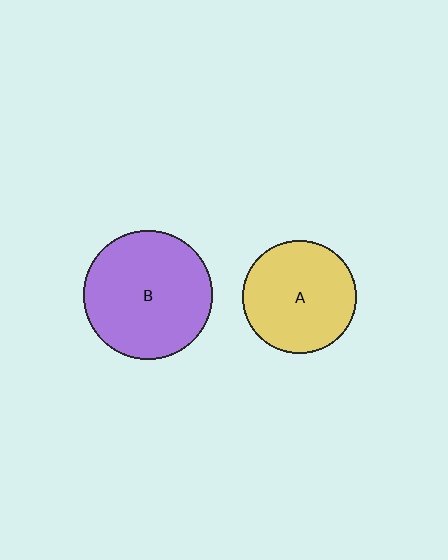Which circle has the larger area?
Circle B (purple).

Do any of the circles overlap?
No, none of the circles overlap.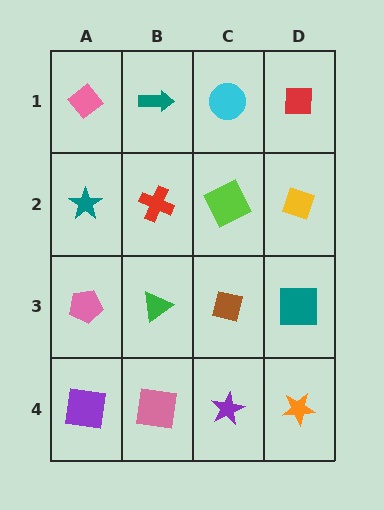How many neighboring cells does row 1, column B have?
3.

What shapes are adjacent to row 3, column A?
A teal star (row 2, column A), a purple square (row 4, column A), a green triangle (row 3, column B).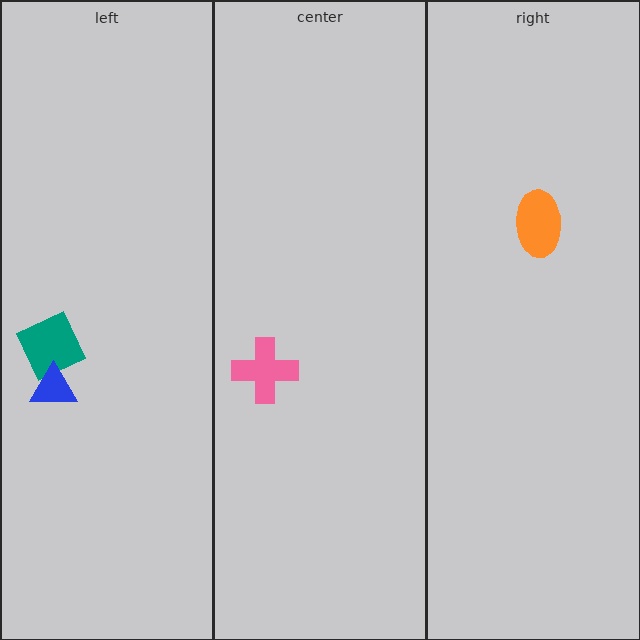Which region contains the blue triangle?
The left region.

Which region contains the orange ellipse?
The right region.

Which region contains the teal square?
The left region.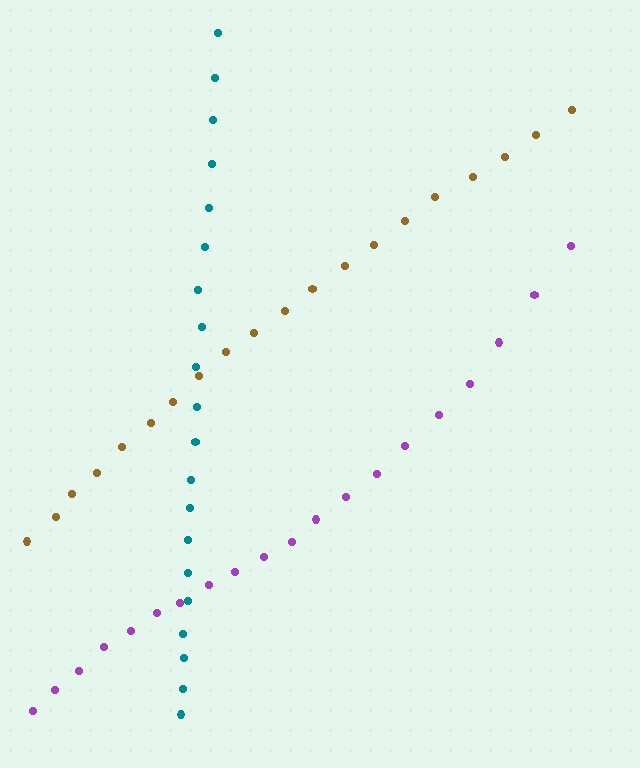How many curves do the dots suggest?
There are 3 distinct paths.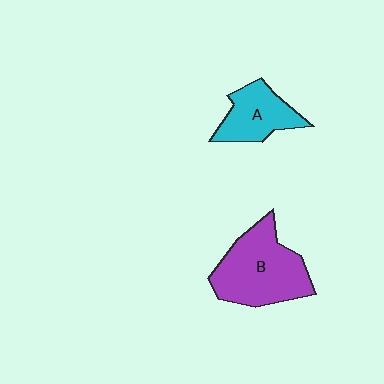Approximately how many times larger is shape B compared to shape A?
Approximately 1.7 times.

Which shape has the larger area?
Shape B (purple).